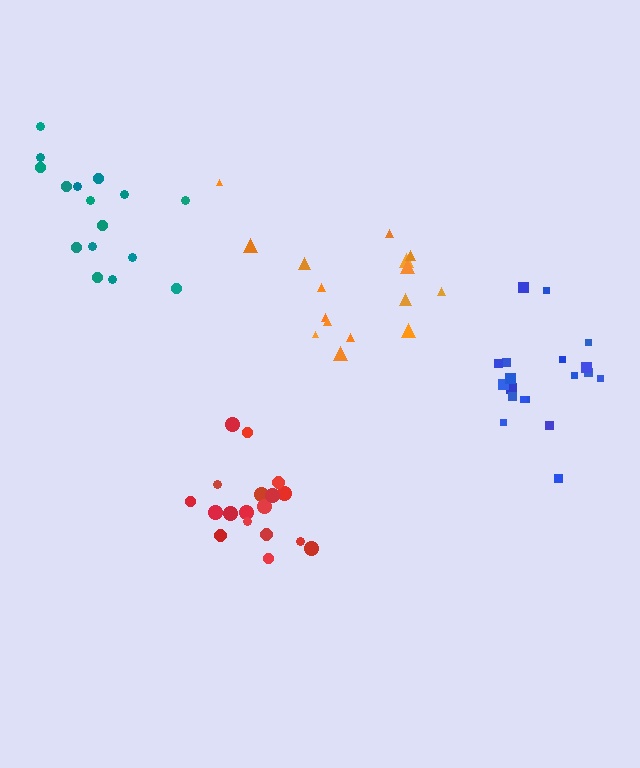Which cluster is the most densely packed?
Red.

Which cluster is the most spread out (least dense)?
Orange.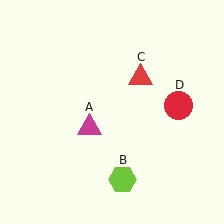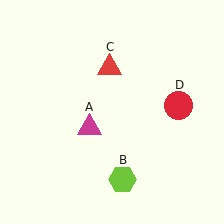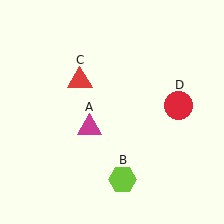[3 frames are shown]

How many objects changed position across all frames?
1 object changed position: red triangle (object C).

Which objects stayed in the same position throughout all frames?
Magenta triangle (object A) and lime hexagon (object B) and red circle (object D) remained stationary.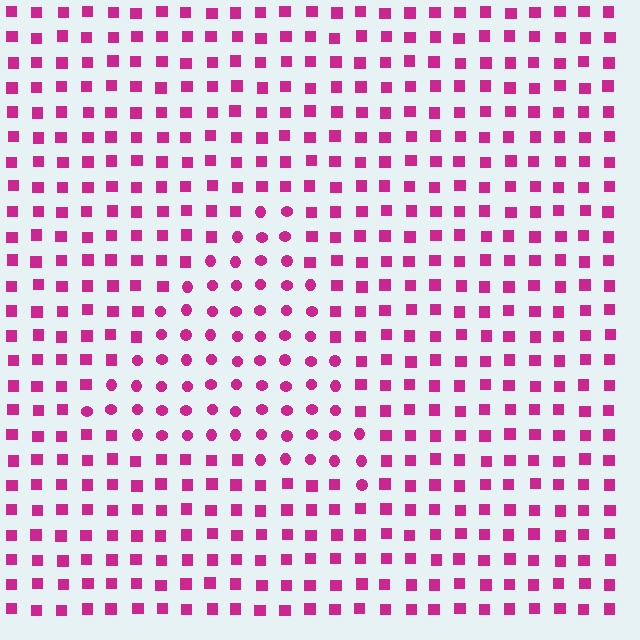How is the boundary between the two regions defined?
The boundary is defined by a change in element shape: circles inside vs. squares outside. All elements share the same color and spacing.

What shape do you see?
I see a triangle.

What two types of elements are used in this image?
The image uses circles inside the triangle region and squares outside it.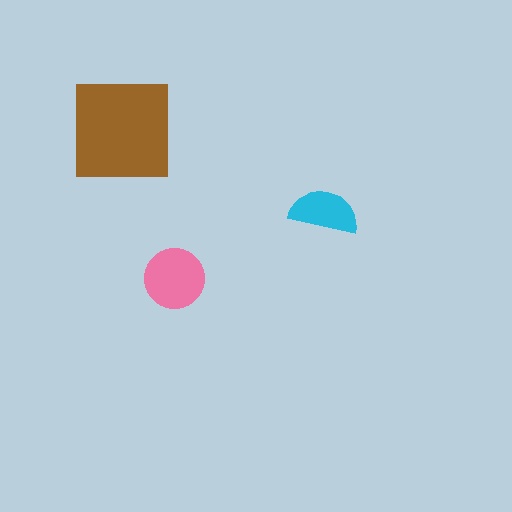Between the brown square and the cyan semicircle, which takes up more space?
The brown square.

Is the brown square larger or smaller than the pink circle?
Larger.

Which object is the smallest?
The cyan semicircle.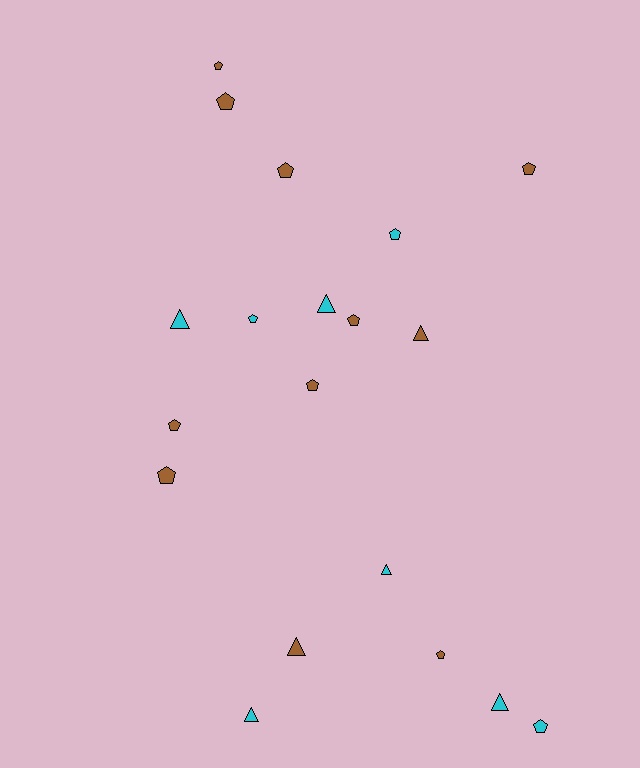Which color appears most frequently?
Brown, with 11 objects.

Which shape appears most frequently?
Pentagon, with 12 objects.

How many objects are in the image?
There are 19 objects.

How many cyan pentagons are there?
There are 3 cyan pentagons.